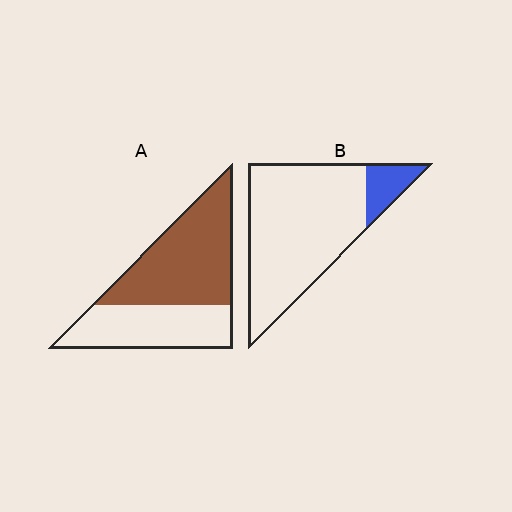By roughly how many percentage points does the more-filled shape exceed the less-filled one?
By roughly 45 percentage points (A over B).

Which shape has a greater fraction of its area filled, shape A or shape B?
Shape A.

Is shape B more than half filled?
No.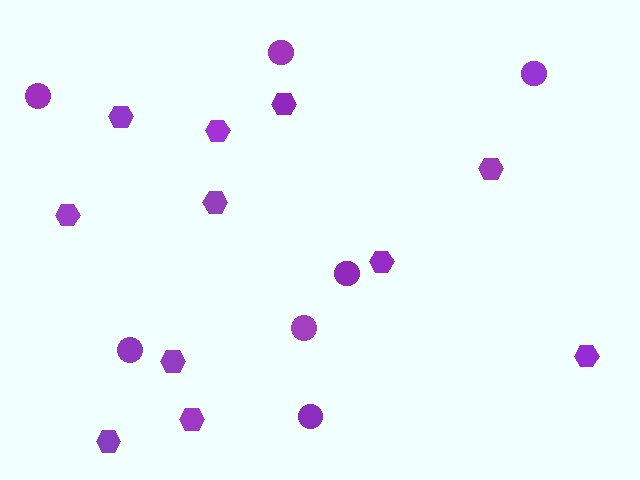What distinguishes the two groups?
There are 2 groups: one group of hexagons (11) and one group of circles (7).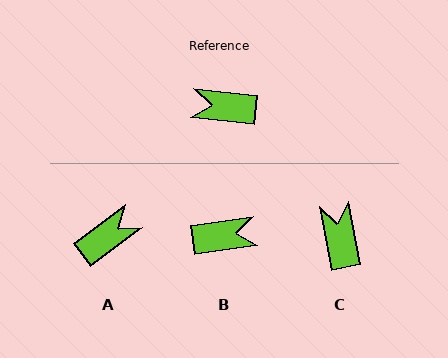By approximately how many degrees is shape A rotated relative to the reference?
Approximately 137 degrees clockwise.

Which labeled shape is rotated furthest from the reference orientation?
B, about 166 degrees away.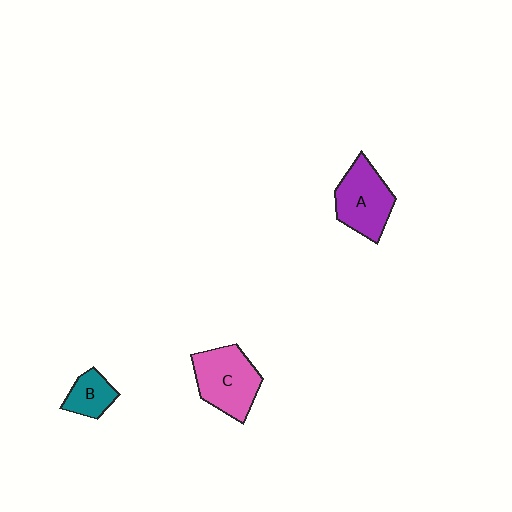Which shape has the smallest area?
Shape B (teal).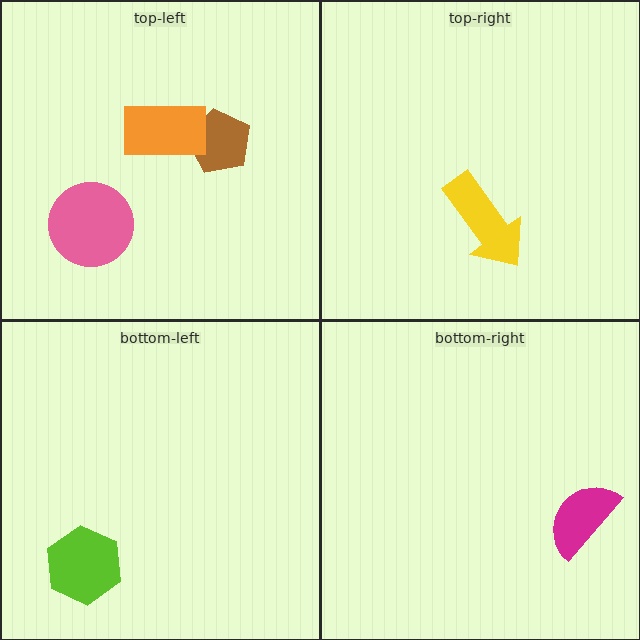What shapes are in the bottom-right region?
The magenta semicircle.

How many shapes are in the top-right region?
1.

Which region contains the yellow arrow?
The top-right region.